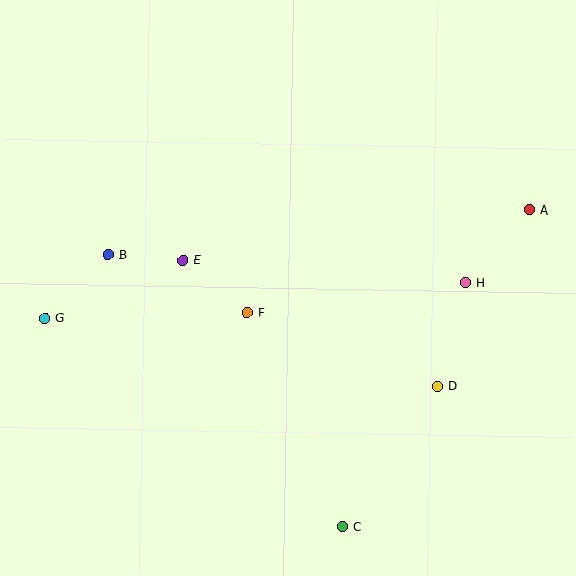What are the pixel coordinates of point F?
Point F is at (247, 312).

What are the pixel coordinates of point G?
Point G is at (45, 318).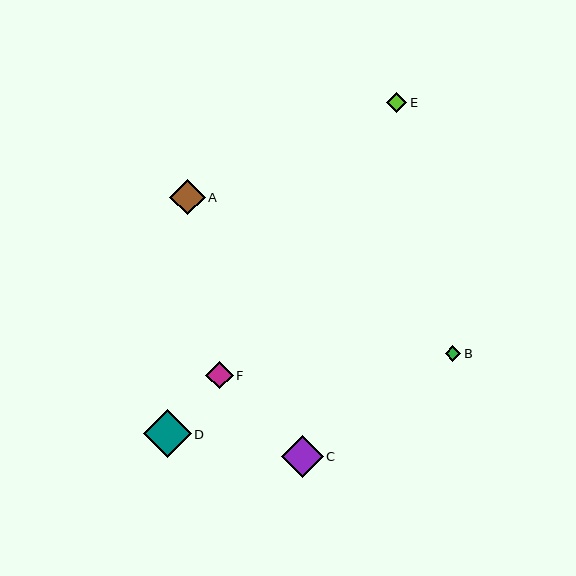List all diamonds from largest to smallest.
From largest to smallest: D, C, A, F, E, B.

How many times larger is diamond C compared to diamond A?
Diamond C is approximately 1.2 times the size of diamond A.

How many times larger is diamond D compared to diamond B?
Diamond D is approximately 3.1 times the size of diamond B.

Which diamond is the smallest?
Diamond B is the smallest with a size of approximately 16 pixels.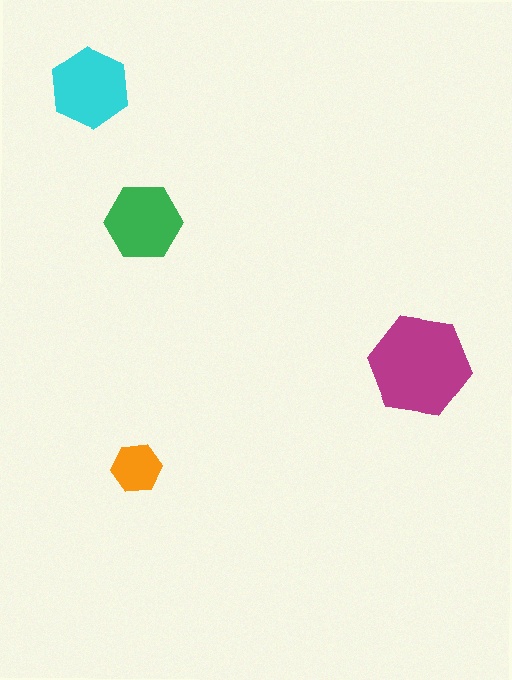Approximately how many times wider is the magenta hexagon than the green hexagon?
About 1.5 times wider.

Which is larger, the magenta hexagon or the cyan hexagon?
The magenta one.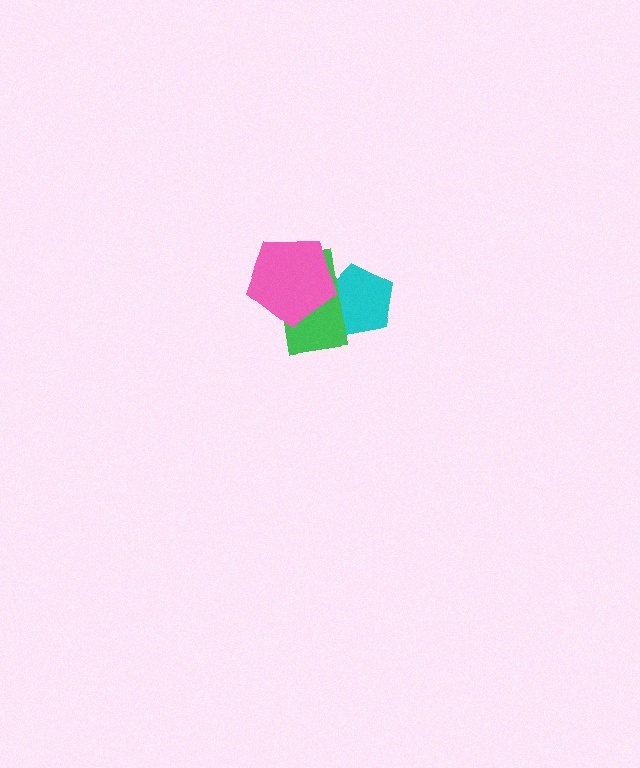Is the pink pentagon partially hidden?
No, no other shape covers it.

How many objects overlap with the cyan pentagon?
2 objects overlap with the cyan pentagon.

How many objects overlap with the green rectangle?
2 objects overlap with the green rectangle.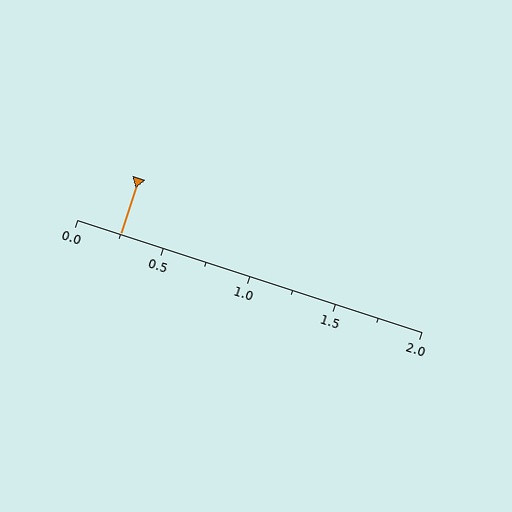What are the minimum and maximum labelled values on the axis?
The axis runs from 0.0 to 2.0.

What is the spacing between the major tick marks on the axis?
The major ticks are spaced 0.5 apart.